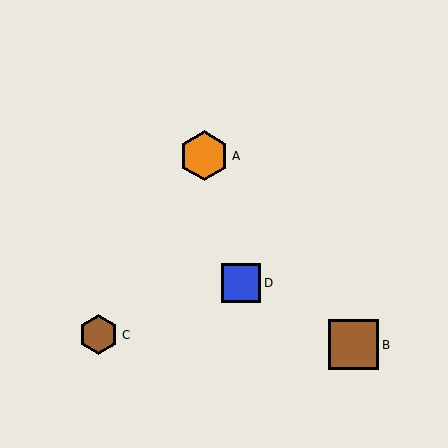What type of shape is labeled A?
Shape A is an orange hexagon.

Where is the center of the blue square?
The center of the blue square is at (241, 283).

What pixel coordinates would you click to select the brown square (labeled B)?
Click at (354, 345) to select the brown square B.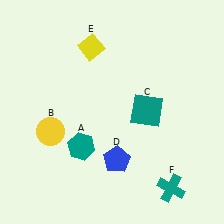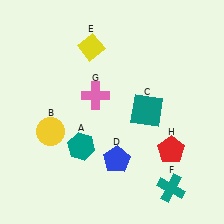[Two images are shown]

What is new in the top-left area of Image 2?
A pink cross (G) was added in the top-left area of Image 2.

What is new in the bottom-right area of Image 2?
A red pentagon (H) was added in the bottom-right area of Image 2.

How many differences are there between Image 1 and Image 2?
There are 2 differences between the two images.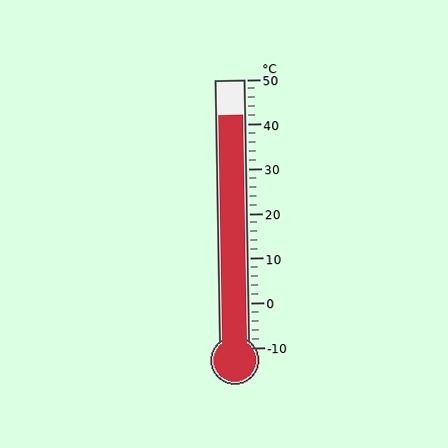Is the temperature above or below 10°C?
The temperature is above 10°C.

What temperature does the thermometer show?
The thermometer shows approximately 42°C.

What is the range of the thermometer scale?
The thermometer scale ranges from -10°C to 50°C.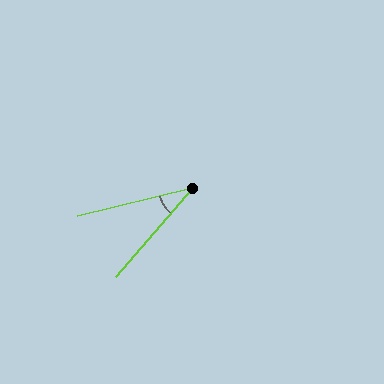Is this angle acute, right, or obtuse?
It is acute.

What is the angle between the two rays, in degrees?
Approximately 36 degrees.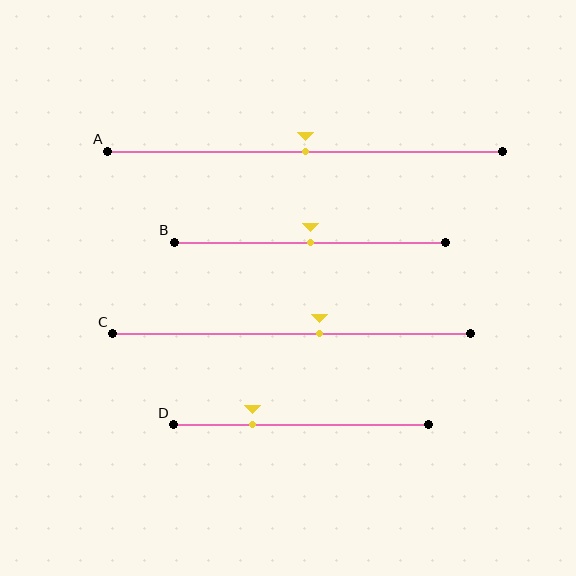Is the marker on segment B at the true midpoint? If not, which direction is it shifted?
Yes, the marker on segment B is at the true midpoint.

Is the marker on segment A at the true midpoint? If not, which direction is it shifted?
Yes, the marker on segment A is at the true midpoint.